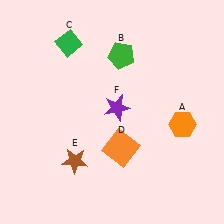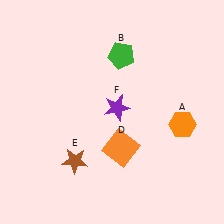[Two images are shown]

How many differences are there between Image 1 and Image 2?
There is 1 difference between the two images.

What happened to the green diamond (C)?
The green diamond (C) was removed in Image 2. It was in the top-left area of Image 1.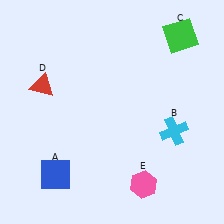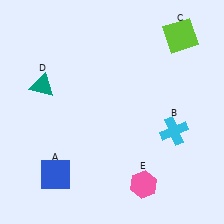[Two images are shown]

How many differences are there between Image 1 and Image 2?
There are 2 differences between the two images.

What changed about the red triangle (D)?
In Image 1, D is red. In Image 2, it changed to teal.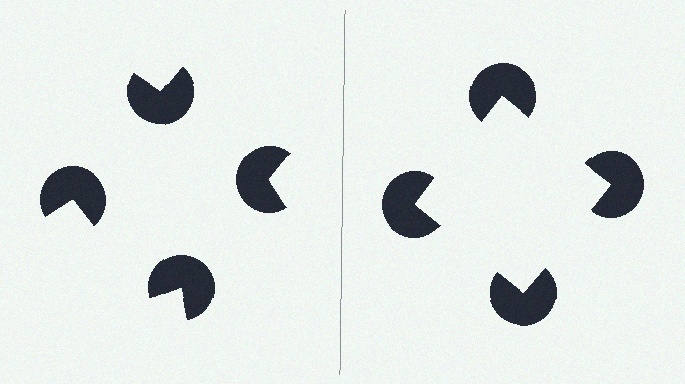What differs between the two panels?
The pac-man discs are positioned identically on both sides; only the wedge orientations differ. On the right they align to a square; on the left they are misaligned.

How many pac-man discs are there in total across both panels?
8 — 4 on each side.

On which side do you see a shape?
An illusory square appears on the right side. On the left side the wedge cuts are rotated, so no coherent shape forms.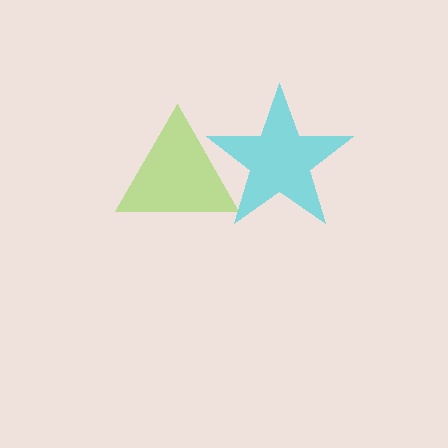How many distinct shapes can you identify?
There are 2 distinct shapes: a lime triangle, a cyan star.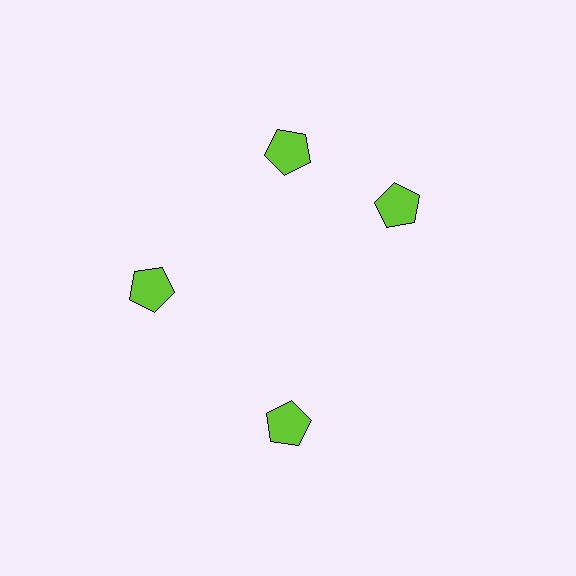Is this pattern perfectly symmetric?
No. The 4 lime pentagons are arranged in a ring, but one element near the 3 o'clock position is rotated out of alignment along the ring, breaking the 4-fold rotational symmetry.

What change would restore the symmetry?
The symmetry would be restored by rotating it back into even spacing with its neighbors so that all 4 pentagons sit at equal angles and equal distance from the center.